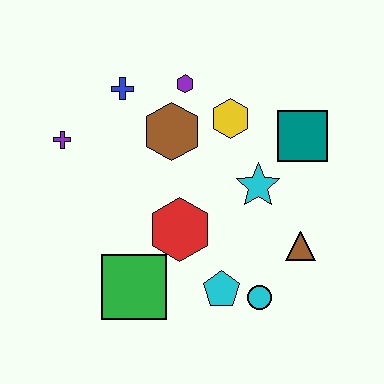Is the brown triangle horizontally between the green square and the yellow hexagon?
No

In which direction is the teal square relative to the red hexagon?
The teal square is to the right of the red hexagon.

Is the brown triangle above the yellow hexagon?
No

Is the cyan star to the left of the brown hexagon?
No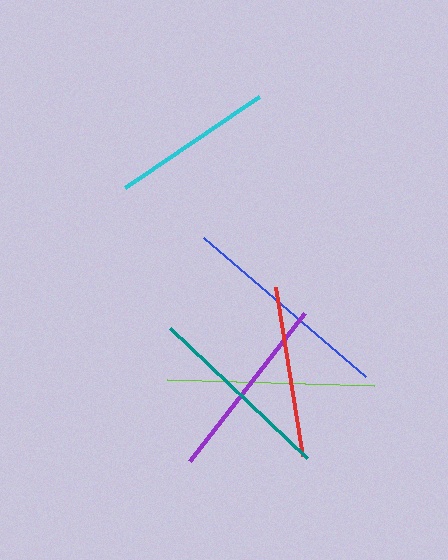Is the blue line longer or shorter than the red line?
The blue line is longer than the red line.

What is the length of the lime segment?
The lime segment is approximately 207 pixels long.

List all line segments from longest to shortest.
From longest to shortest: blue, lime, teal, purple, red, cyan.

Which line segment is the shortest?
The cyan line is the shortest at approximately 162 pixels.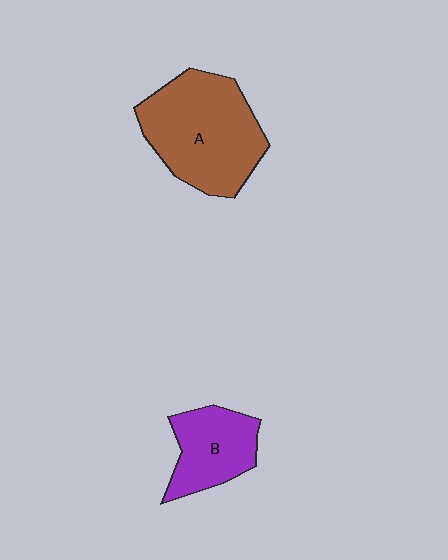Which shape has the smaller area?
Shape B (purple).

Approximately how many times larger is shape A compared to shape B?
Approximately 1.8 times.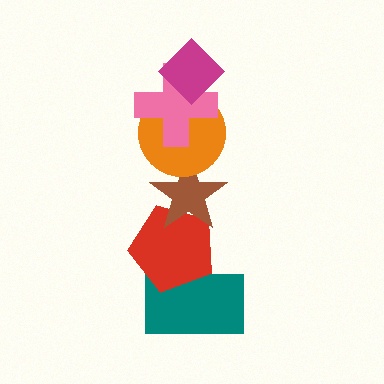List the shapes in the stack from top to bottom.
From top to bottom: the magenta diamond, the pink cross, the orange circle, the brown star, the red pentagon, the teal rectangle.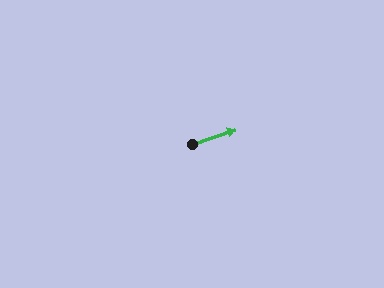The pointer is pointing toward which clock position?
Roughly 2 o'clock.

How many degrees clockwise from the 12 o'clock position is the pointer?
Approximately 72 degrees.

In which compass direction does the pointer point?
East.